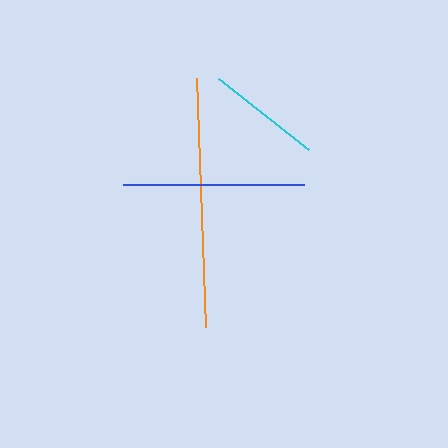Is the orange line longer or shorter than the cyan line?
The orange line is longer than the cyan line.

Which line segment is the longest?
The orange line is the longest at approximately 250 pixels.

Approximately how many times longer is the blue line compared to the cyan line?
The blue line is approximately 1.6 times the length of the cyan line.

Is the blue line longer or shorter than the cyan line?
The blue line is longer than the cyan line.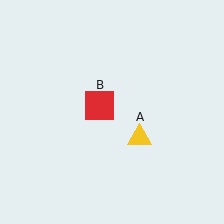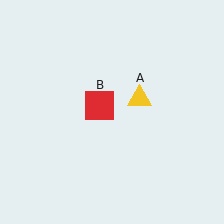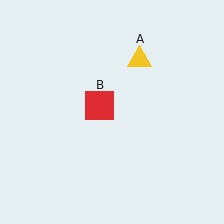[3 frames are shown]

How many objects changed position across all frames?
1 object changed position: yellow triangle (object A).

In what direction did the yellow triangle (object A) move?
The yellow triangle (object A) moved up.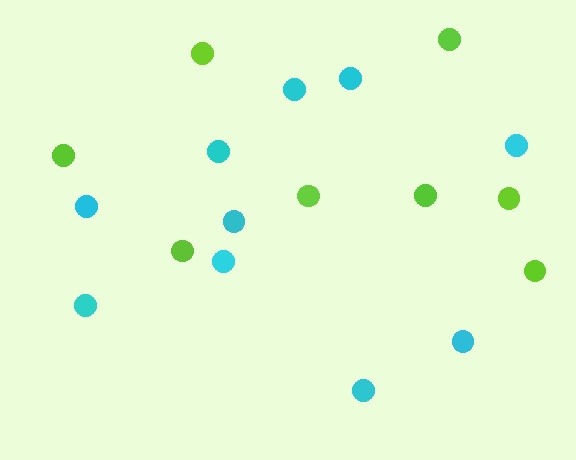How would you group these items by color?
There are 2 groups: one group of lime circles (8) and one group of cyan circles (10).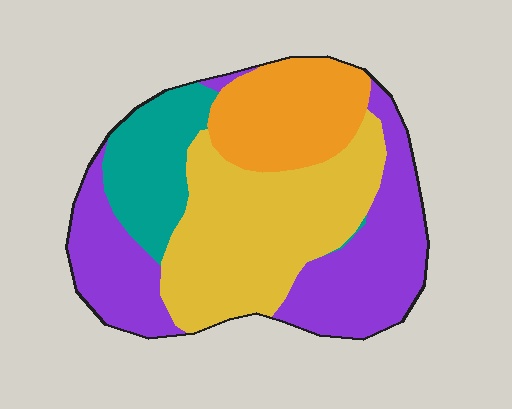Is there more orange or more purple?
Purple.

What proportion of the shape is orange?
Orange takes up about one sixth (1/6) of the shape.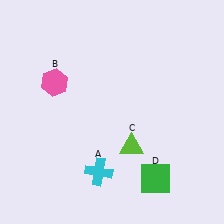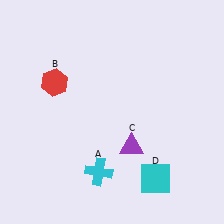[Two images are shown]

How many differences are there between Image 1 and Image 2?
There are 3 differences between the two images.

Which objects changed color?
B changed from pink to red. C changed from lime to purple. D changed from green to cyan.